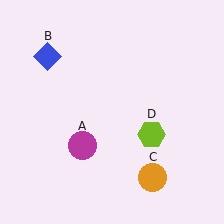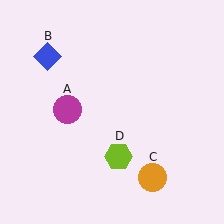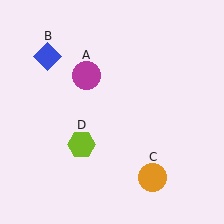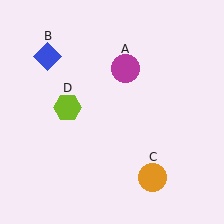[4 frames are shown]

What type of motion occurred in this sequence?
The magenta circle (object A), lime hexagon (object D) rotated clockwise around the center of the scene.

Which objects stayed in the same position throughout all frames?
Blue diamond (object B) and orange circle (object C) remained stationary.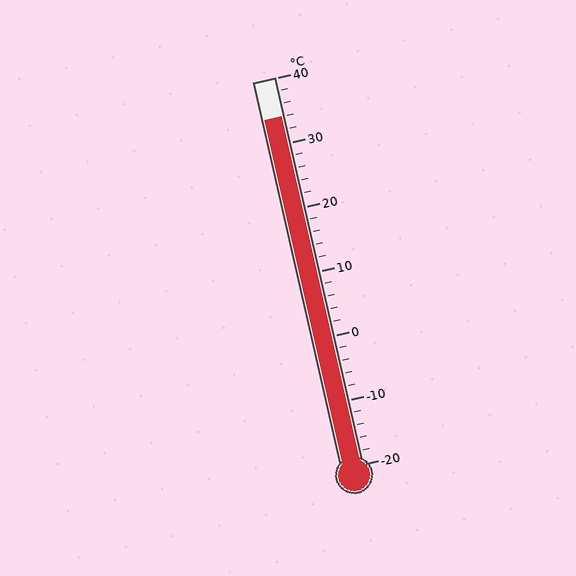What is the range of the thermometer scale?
The thermometer scale ranges from -20°C to 40°C.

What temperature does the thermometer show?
The thermometer shows approximately 34°C.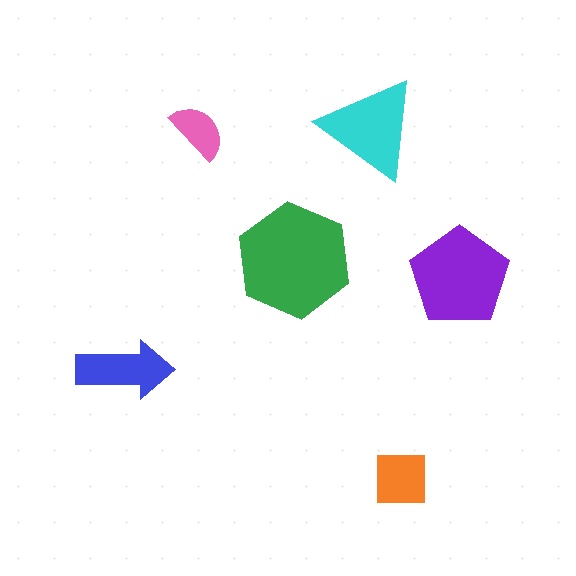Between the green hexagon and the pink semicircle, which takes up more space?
The green hexagon.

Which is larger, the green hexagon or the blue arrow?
The green hexagon.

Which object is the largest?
The green hexagon.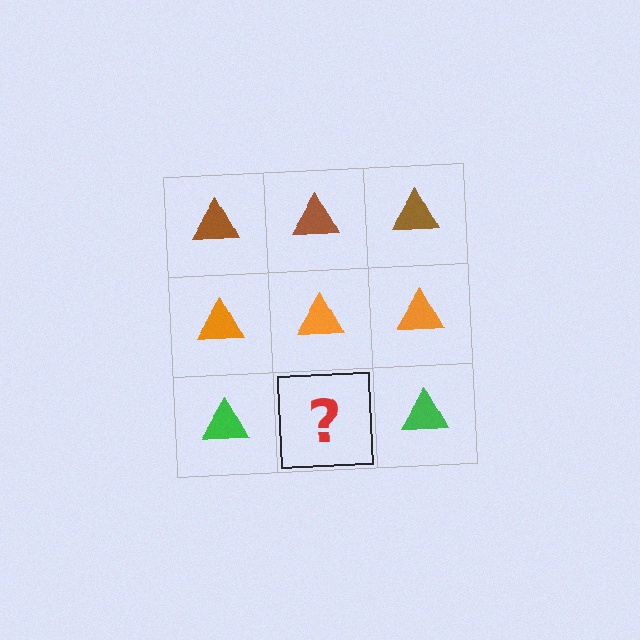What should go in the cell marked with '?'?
The missing cell should contain a green triangle.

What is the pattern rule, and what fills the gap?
The rule is that each row has a consistent color. The gap should be filled with a green triangle.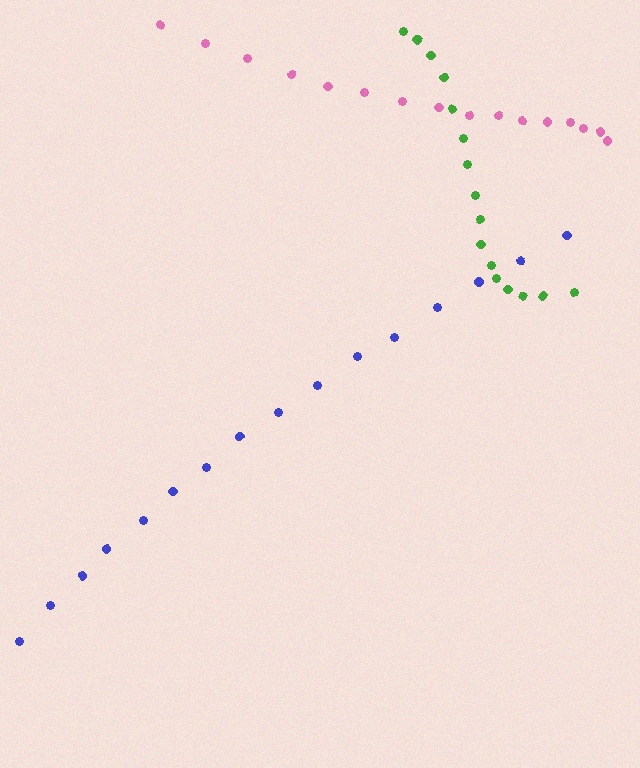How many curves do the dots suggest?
There are 3 distinct paths.